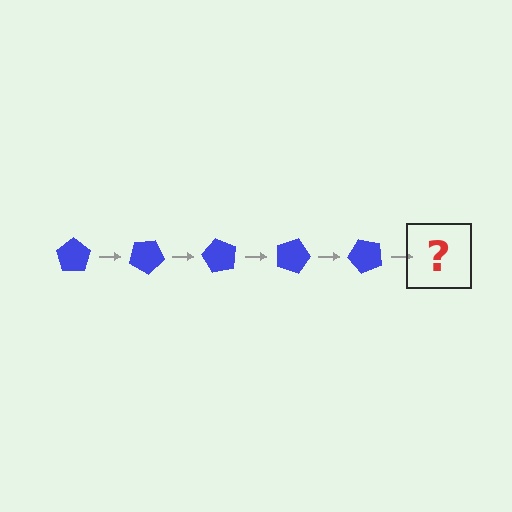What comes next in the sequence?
The next element should be a blue pentagon rotated 150 degrees.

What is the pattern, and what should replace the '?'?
The pattern is that the pentagon rotates 30 degrees each step. The '?' should be a blue pentagon rotated 150 degrees.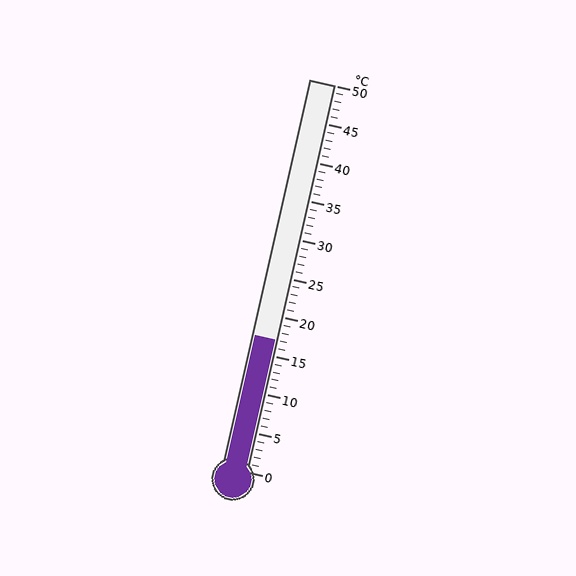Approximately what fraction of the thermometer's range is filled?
The thermometer is filled to approximately 35% of its range.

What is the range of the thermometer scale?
The thermometer scale ranges from 0°C to 50°C.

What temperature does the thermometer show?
The thermometer shows approximately 17°C.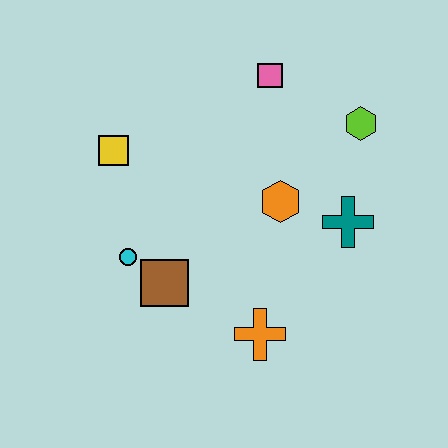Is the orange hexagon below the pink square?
Yes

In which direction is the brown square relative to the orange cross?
The brown square is to the left of the orange cross.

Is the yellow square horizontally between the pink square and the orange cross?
No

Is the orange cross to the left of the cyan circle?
No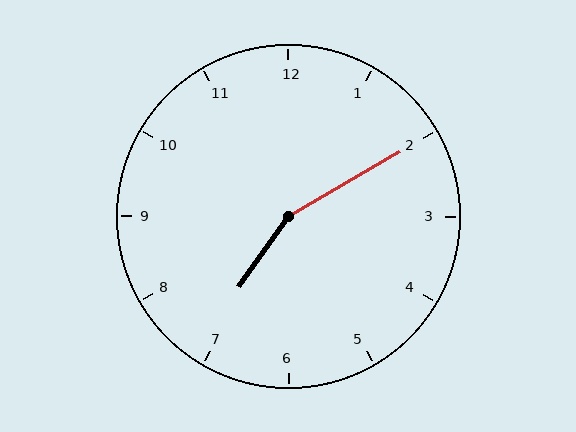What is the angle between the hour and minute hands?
Approximately 155 degrees.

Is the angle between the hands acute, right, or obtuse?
It is obtuse.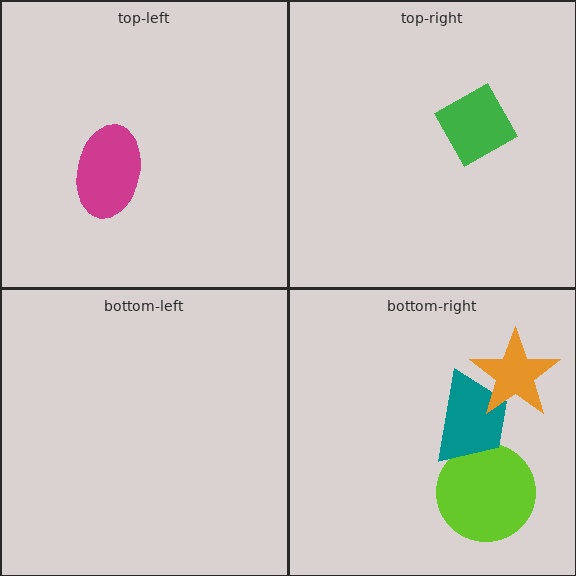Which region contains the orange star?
The bottom-right region.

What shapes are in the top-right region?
The green diamond.